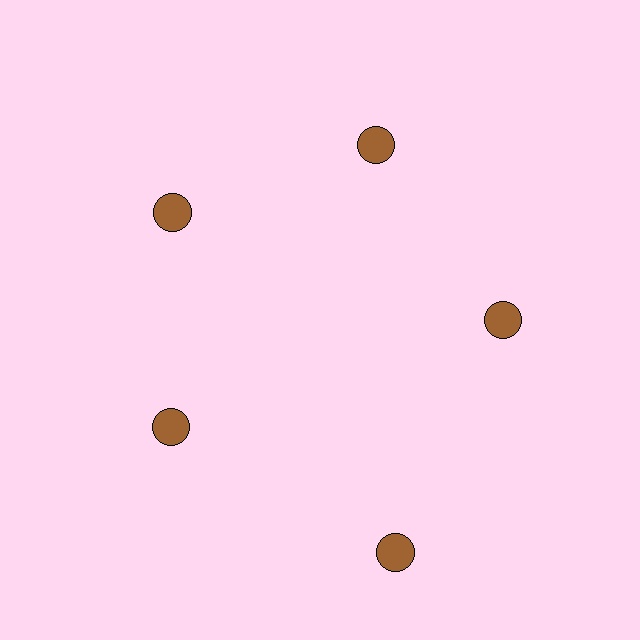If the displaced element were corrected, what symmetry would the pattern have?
It would have 5-fold rotational symmetry — the pattern would map onto itself every 72 degrees.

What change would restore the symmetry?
The symmetry would be restored by moving it inward, back onto the ring so that all 5 circles sit at equal angles and equal distance from the center.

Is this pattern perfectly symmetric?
No. The 5 brown circles are arranged in a ring, but one element near the 5 o'clock position is pushed outward from the center, breaking the 5-fold rotational symmetry.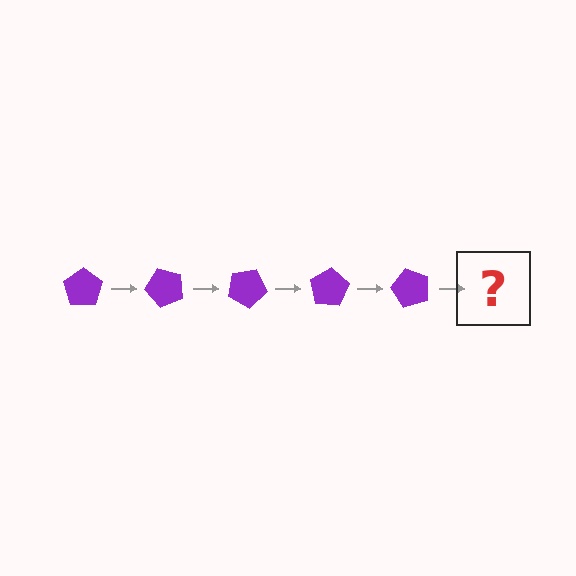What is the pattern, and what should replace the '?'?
The pattern is that the pentagon rotates 50 degrees each step. The '?' should be a purple pentagon rotated 250 degrees.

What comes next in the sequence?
The next element should be a purple pentagon rotated 250 degrees.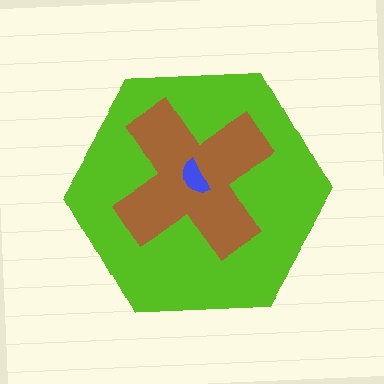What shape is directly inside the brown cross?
The blue semicircle.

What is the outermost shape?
The lime hexagon.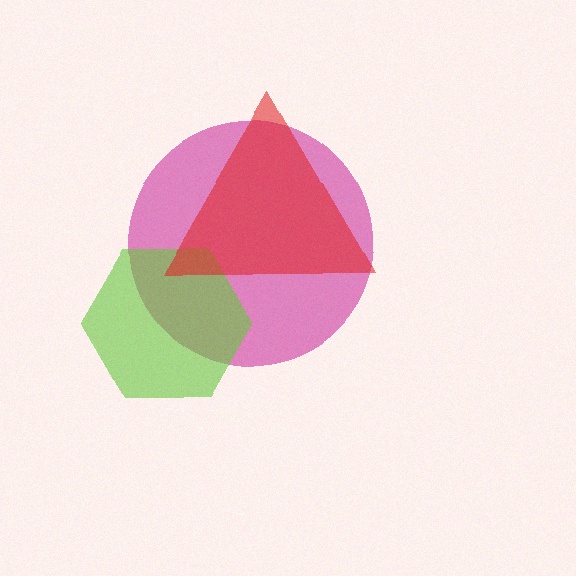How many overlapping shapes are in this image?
There are 3 overlapping shapes in the image.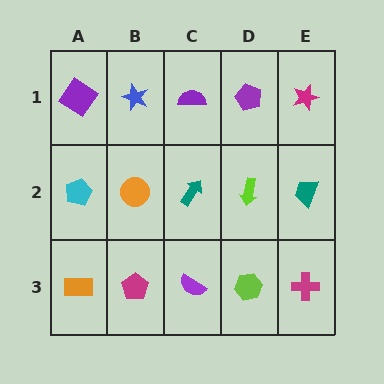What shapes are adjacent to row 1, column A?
A cyan pentagon (row 2, column A), a blue star (row 1, column B).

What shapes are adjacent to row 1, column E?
A teal trapezoid (row 2, column E), a purple pentagon (row 1, column D).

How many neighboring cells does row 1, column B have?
3.